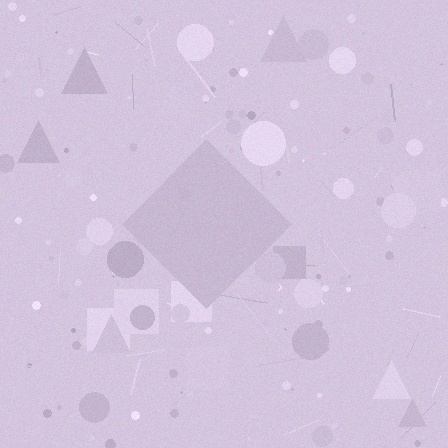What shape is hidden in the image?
A diamond is hidden in the image.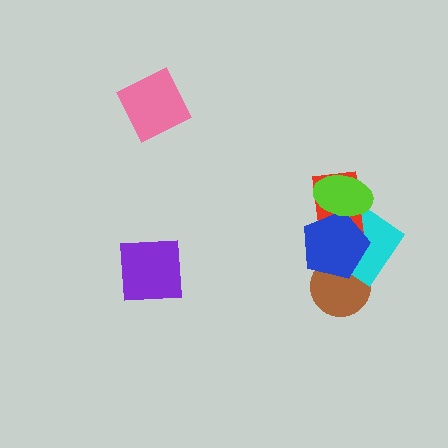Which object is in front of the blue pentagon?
The lime ellipse is in front of the blue pentagon.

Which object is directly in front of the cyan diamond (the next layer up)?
The red rectangle is directly in front of the cyan diamond.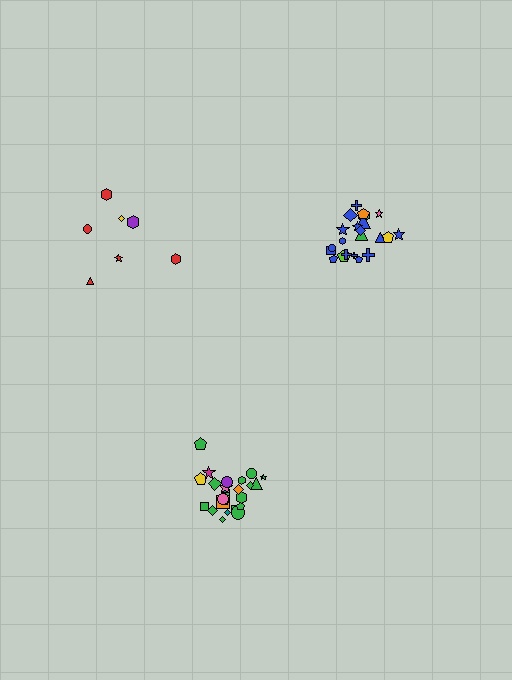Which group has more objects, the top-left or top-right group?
The top-right group.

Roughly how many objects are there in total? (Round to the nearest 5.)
Roughly 55 objects in total.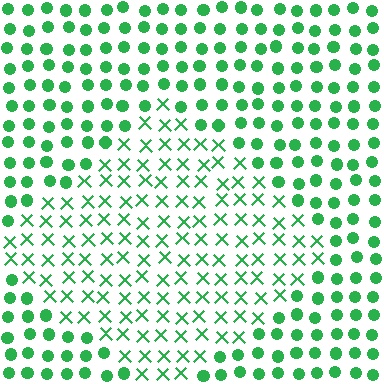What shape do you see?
I see a diamond.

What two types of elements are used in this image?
The image uses X marks inside the diamond region and circles outside it.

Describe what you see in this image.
The image is filled with small green elements arranged in a uniform grid. A diamond-shaped region contains X marks, while the surrounding area contains circles. The boundary is defined purely by the change in element shape.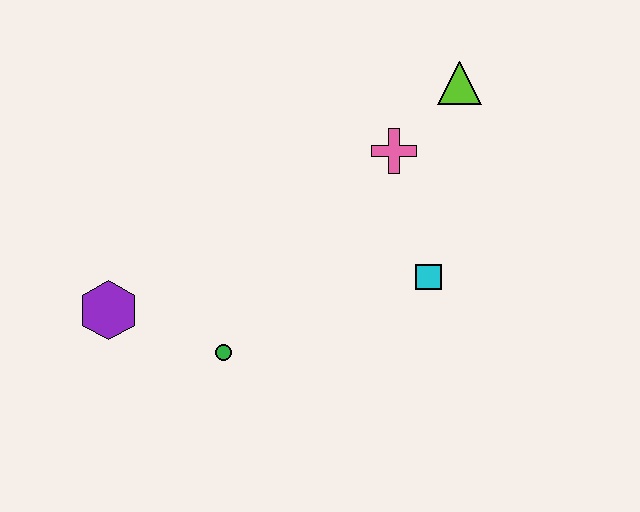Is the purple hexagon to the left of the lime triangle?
Yes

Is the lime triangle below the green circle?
No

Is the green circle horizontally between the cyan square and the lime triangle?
No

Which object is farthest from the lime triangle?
The purple hexagon is farthest from the lime triangle.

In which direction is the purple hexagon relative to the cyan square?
The purple hexagon is to the left of the cyan square.